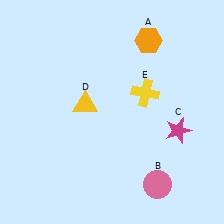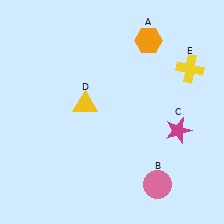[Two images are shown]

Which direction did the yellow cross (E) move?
The yellow cross (E) moved right.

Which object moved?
The yellow cross (E) moved right.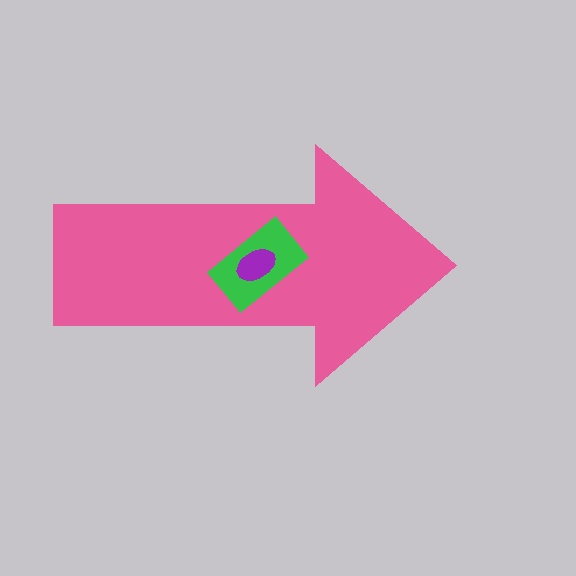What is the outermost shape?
The pink arrow.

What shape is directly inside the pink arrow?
The green rectangle.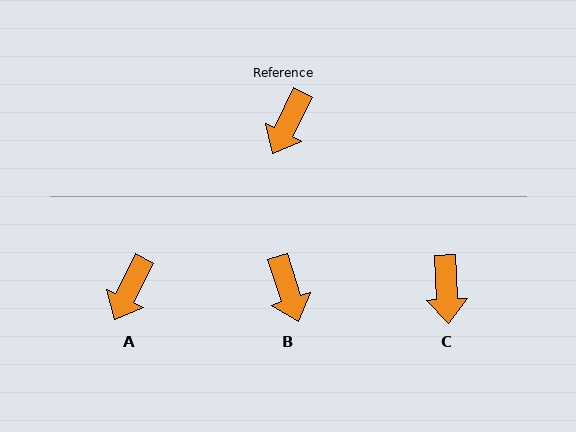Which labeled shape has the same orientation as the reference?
A.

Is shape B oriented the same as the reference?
No, it is off by about 44 degrees.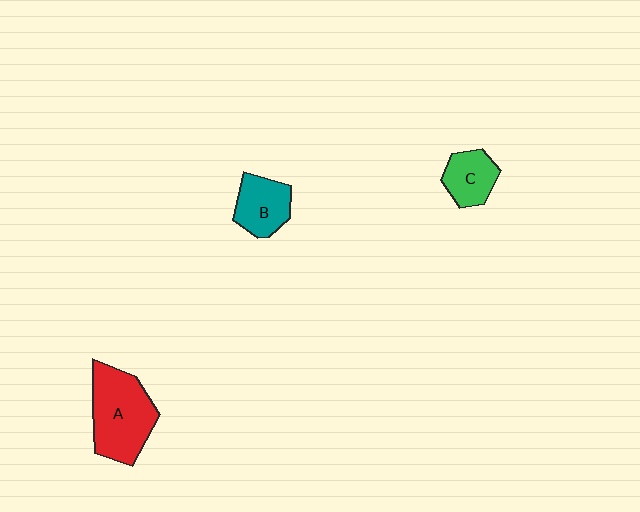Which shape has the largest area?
Shape A (red).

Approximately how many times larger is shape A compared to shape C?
Approximately 2.0 times.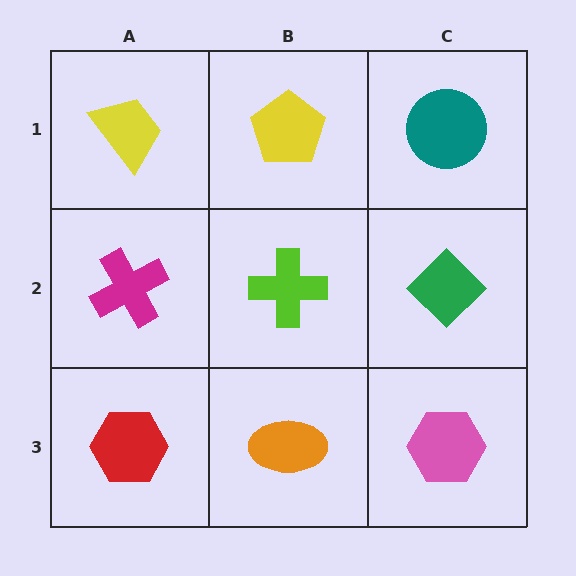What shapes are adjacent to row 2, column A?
A yellow trapezoid (row 1, column A), a red hexagon (row 3, column A), a lime cross (row 2, column B).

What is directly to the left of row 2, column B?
A magenta cross.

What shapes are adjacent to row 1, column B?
A lime cross (row 2, column B), a yellow trapezoid (row 1, column A), a teal circle (row 1, column C).